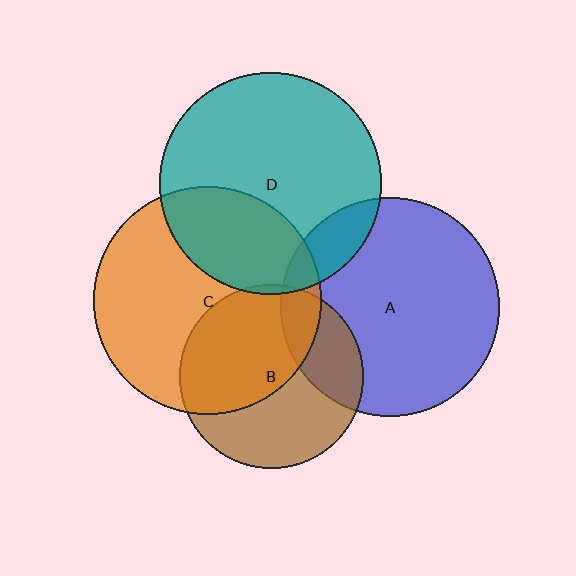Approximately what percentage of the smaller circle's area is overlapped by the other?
Approximately 50%.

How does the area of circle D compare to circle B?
Approximately 1.5 times.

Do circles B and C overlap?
Yes.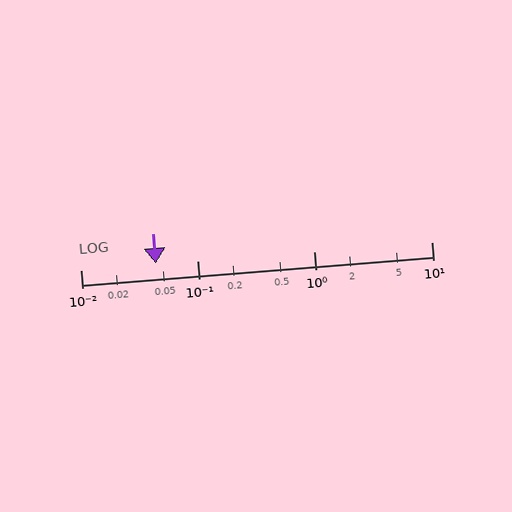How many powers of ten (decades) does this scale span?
The scale spans 3 decades, from 0.01 to 10.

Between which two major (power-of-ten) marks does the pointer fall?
The pointer is between 0.01 and 0.1.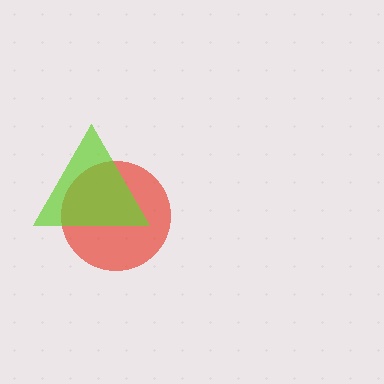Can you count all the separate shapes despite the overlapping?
Yes, there are 2 separate shapes.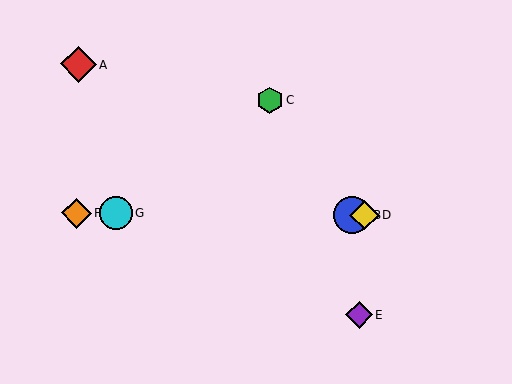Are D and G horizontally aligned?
Yes, both are at y≈215.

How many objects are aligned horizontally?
4 objects (B, D, F, G) are aligned horizontally.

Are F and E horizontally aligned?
No, F is at y≈213 and E is at y≈315.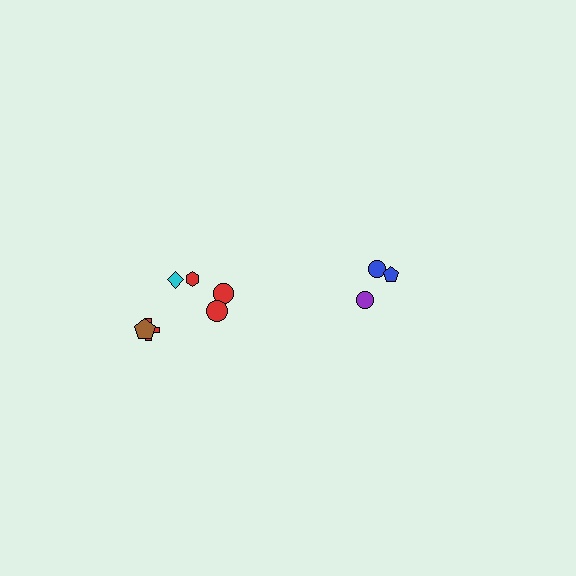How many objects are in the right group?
There are 3 objects.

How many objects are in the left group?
There are 6 objects.